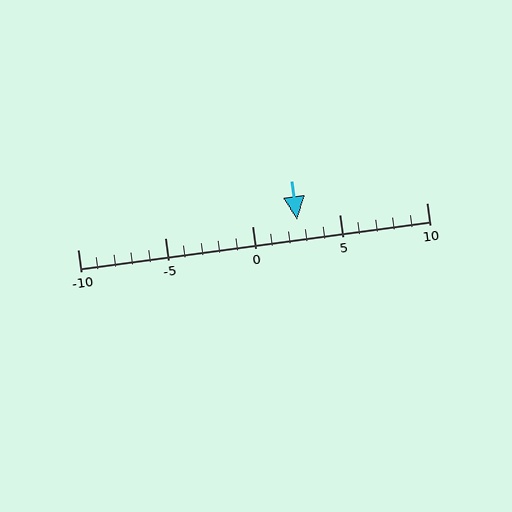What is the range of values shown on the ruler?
The ruler shows values from -10 to 10.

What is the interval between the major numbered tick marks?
The major tick marks are spaced 5 units apart.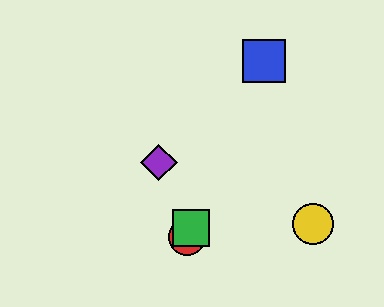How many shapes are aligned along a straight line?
3 shapes (the red circle, the blue square, the green square) are aligned along a straight line.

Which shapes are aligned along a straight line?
The red circle, the blue square, the green square are aligned along a straight line.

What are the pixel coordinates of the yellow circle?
The yellow circle is at (313, 224).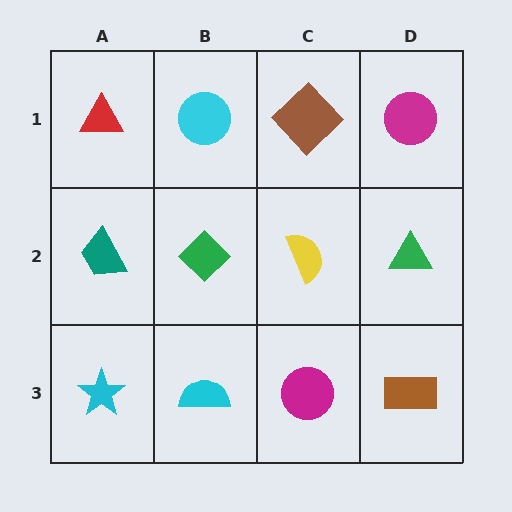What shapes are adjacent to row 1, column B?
A green diamond (row 2, column B), a red triangle (row 1, column A), a brown diamond (row 1, column C).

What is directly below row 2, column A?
A cyan star.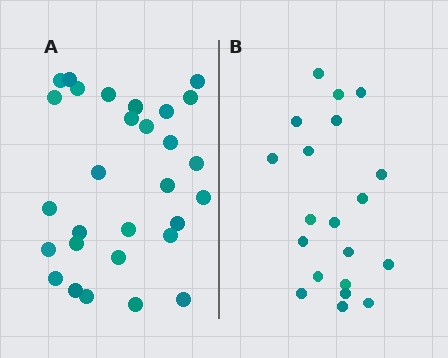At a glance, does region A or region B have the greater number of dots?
Region A (the left region) has more dots.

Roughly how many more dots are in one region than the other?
Region A has roughly 8 or so more dots than region B.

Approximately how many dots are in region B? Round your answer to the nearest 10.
About 20 dots.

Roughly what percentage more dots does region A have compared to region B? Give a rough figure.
About 45% more.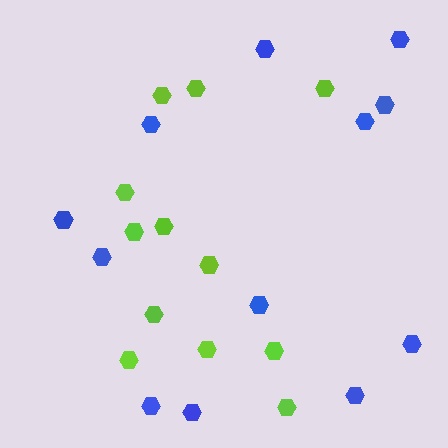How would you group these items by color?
There are 2 groups: one group of lime hexagons (12) and one group of blue hexagons (12).